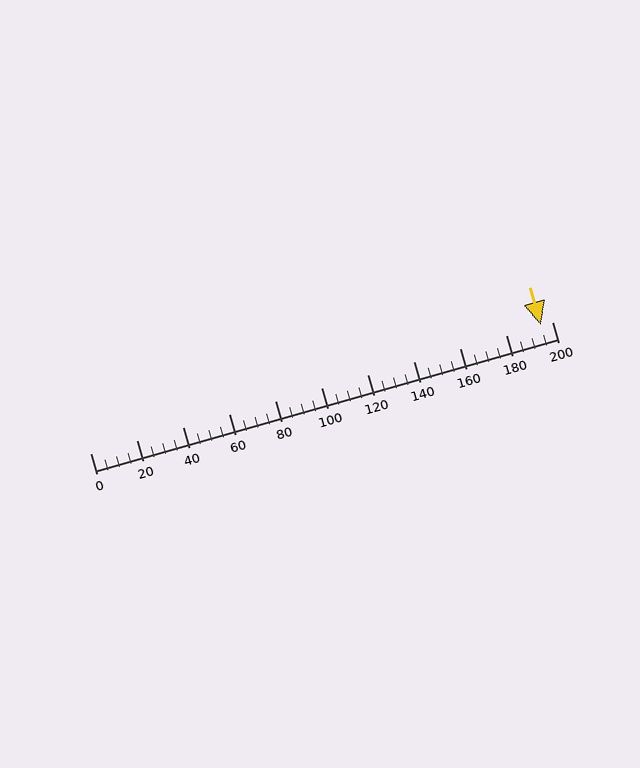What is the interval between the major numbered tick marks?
The major tick marks are spaced 20 units apart.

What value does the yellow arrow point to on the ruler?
The yellow arrow points to approximately 195.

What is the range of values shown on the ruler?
The ruler shows values from 0 to 200.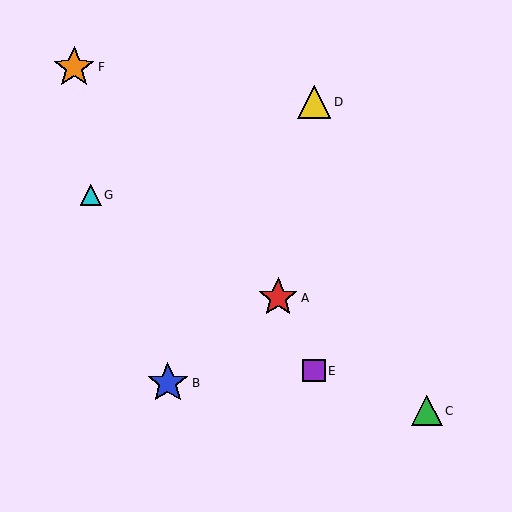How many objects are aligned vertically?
2 objects (D, E) are aligned vertically.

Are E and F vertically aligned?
No, E is at x≈314 and F is at x≈74.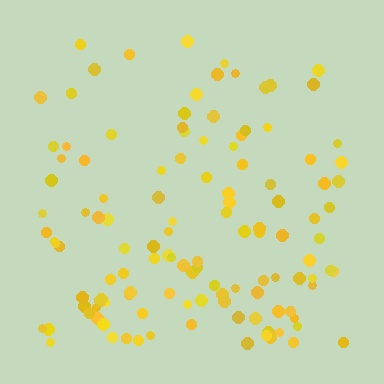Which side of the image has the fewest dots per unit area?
The top.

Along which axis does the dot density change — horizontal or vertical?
Vertical.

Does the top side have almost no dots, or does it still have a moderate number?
Still a moderate number, just noticeably fewer than the bottom.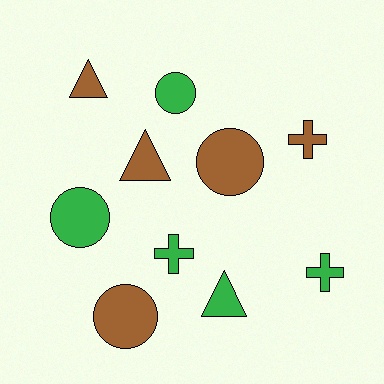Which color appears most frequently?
Green, with 5 objects.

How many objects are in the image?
There are 10 objects.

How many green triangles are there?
There is 1 green triangle.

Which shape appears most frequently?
Circle, with 4 objects.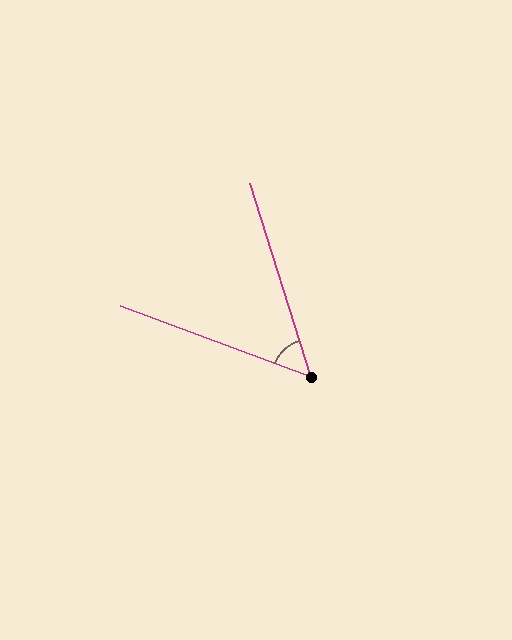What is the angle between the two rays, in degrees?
Approximately 52 degrees.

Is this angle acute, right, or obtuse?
It is acute.